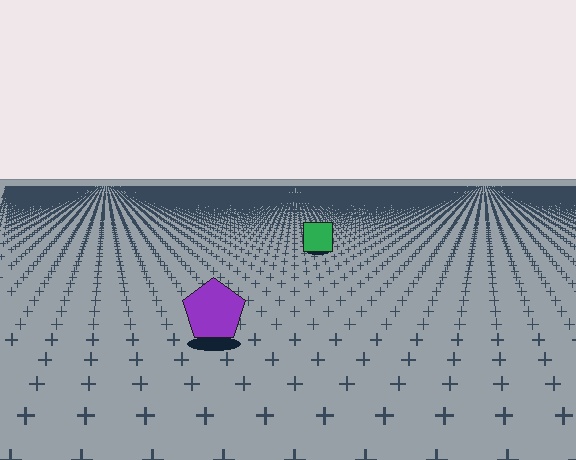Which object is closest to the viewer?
The purple pentagon is closest. The texture marks near it are larger and more spread out.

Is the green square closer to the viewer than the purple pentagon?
No. The purple pentagon is closer — you can tell from the texture gradient: the ground texture is coarser near it.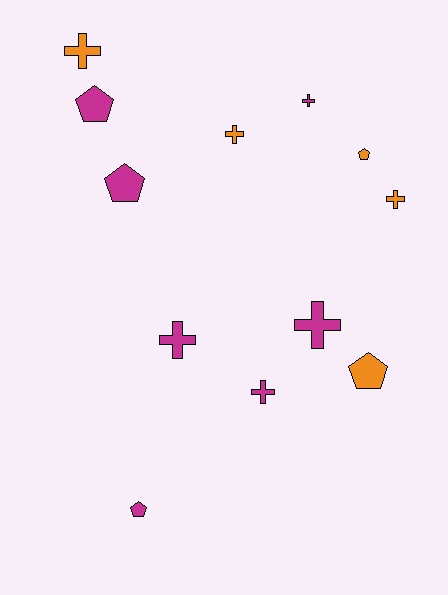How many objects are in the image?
There are 12 objects.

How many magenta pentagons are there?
There are 3 magenta pentagons.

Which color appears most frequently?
Magenta, with 7 objects.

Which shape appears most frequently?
Cross, with 7 objects.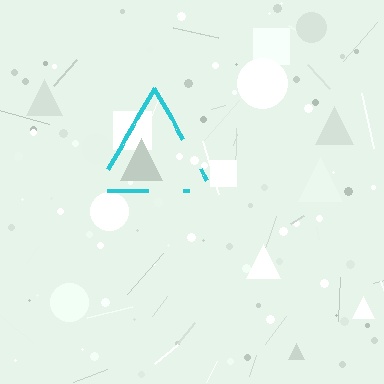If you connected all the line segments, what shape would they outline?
They would outline a triangle.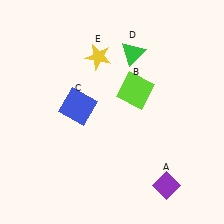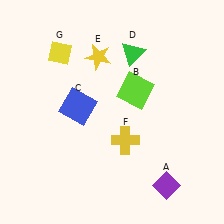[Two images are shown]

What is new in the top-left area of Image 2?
A yellow diamond (G) was added in the top-left area of Image 2.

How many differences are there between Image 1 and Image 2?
There are 2 differences between the two images.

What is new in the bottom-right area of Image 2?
A yellow cross (F) was added in the bottom-right area of Image 2.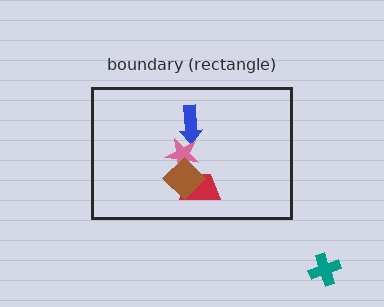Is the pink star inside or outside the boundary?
Inside.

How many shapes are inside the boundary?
4 inside, 1 outside.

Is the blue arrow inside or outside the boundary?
Inside.